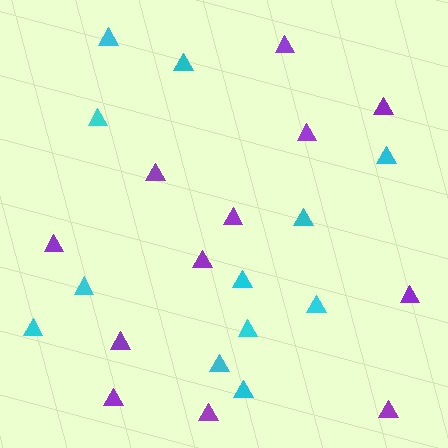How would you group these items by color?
There are 2 groups: one group of cyan triangles (12) and one group of purple triangles (12).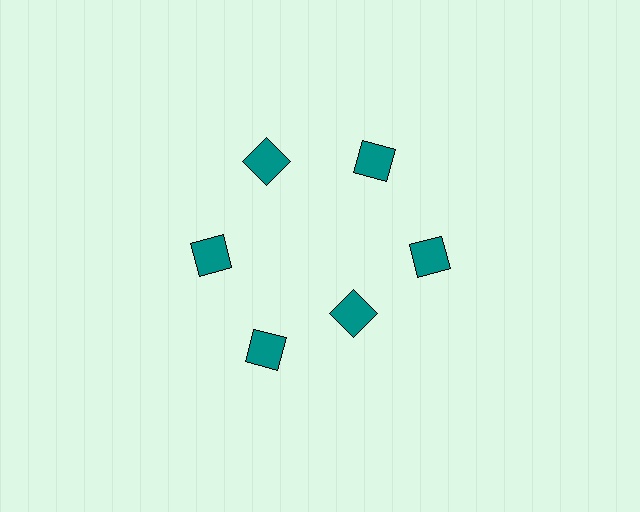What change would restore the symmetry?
The symmetry would be restored by moving it outward, back onto the ring so that all 6 diamonds sit at equal angles and equal distance from the center.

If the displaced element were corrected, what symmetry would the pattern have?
It would have 6-fold rotational symmetry — the pattern would map onto itself every 60 degrees.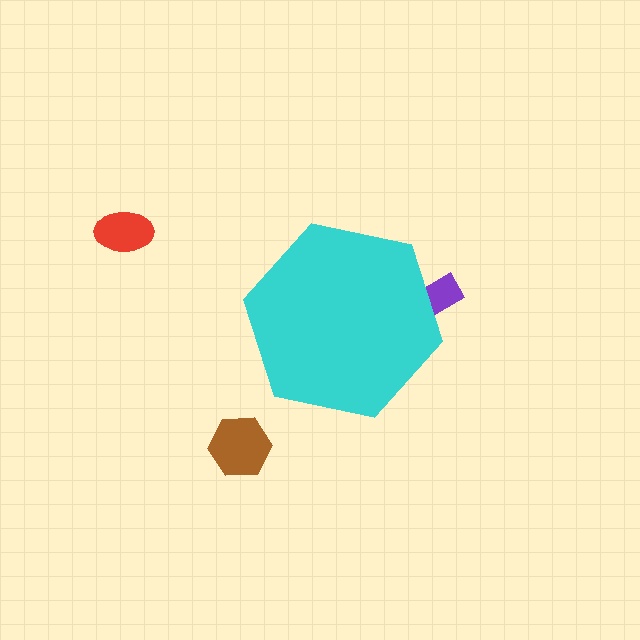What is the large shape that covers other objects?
A cyan hexagon.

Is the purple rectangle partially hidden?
Yes, the purple rectangle is partially hidden behind the cyan hexagon.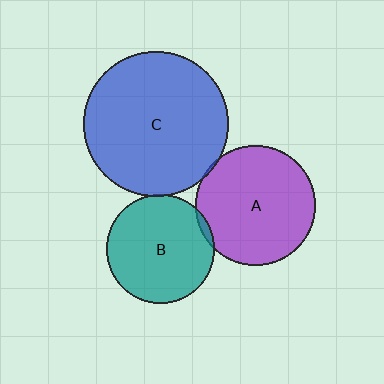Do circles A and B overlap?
Yes.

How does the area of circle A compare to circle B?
Approximately 1.2 times.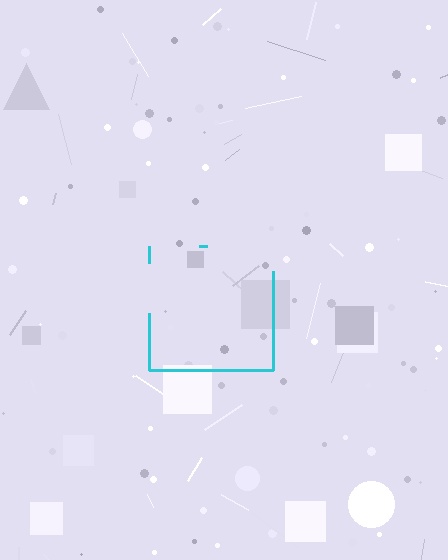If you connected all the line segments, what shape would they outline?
They would outline a square.